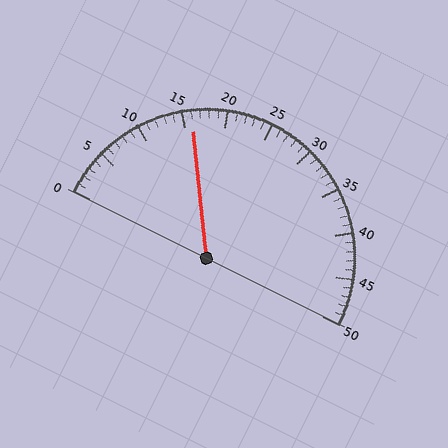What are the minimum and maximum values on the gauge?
The gauge ranges from 0 to 50.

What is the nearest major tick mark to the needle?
The nearest major tick mark is 15.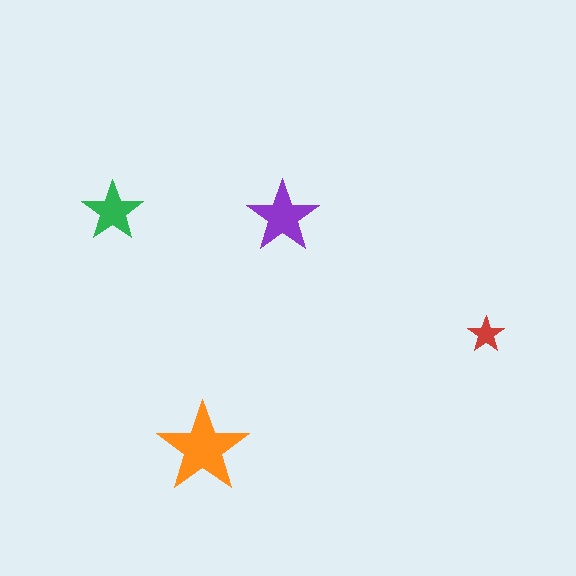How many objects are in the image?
There are 4 objects in the image.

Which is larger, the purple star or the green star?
The purple one.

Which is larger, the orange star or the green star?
The orange one.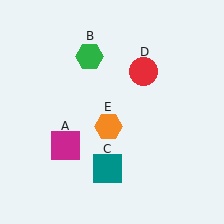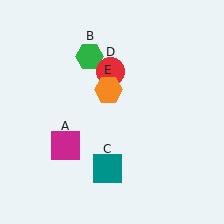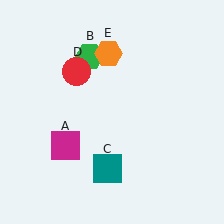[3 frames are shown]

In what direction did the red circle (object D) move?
The red circle (object D) moved left.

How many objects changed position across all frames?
2 objects changed position: red circle (object D), orange hexagon (object E).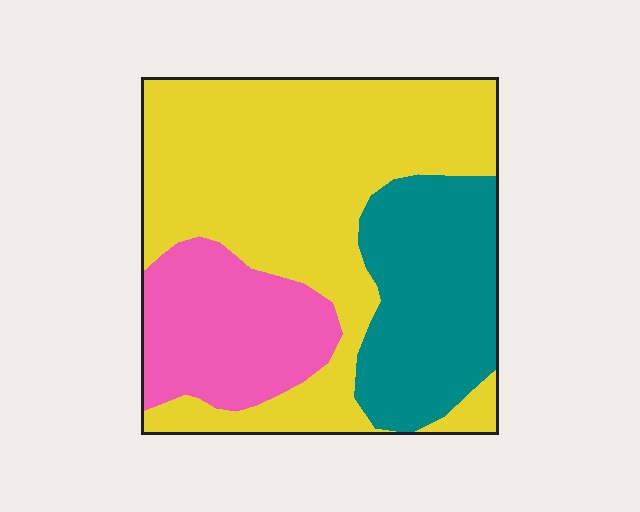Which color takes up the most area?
Yellow, at roughly 55%.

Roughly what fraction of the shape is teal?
Teal covers around 25% of the shape.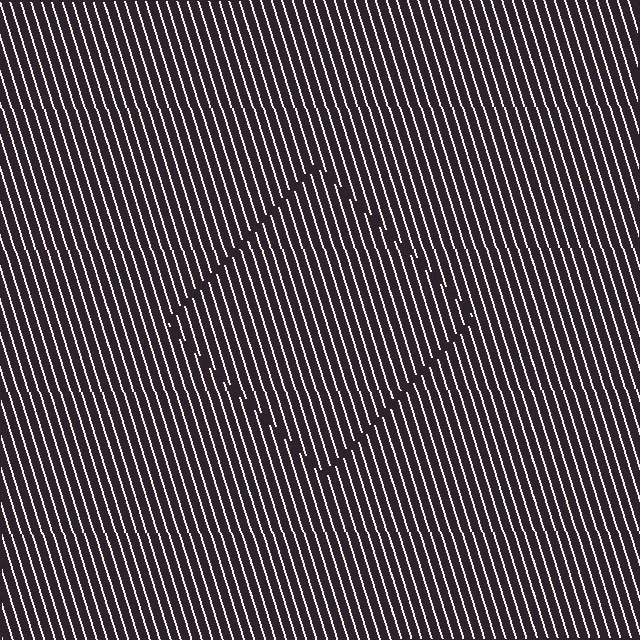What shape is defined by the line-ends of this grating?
An illusory square. The interior of the shape contains the same grating, shifted by half a period — the contour is defined by the phase discontinuity where line-ends from the inner and outer gratings abut.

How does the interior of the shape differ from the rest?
The interior of the shape contains the same grating, shifted by half a period — the contour is defined by the phase discontinuity where line-ends from the inner and outer gratings abut.